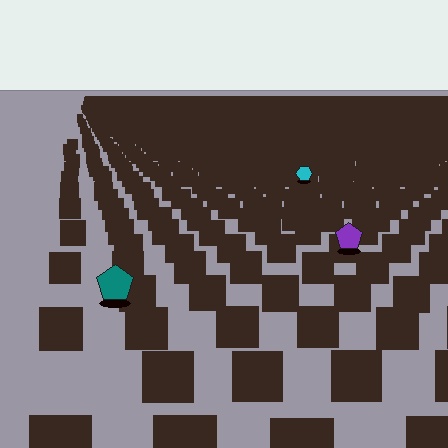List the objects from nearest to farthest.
From nearest to farthest: the teal pentagon, the purple pentagon, the cyan hexagon.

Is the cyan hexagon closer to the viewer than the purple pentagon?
No. The purple pentagon is closer — you can tell from the texture gradient: the ground texture is coarser near it.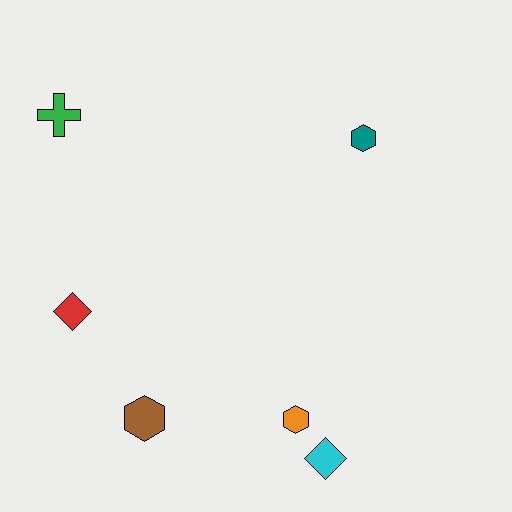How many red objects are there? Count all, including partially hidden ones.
There is 1 red object.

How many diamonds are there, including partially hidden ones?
There are 2 diamonds.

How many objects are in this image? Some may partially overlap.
There are 6 objects.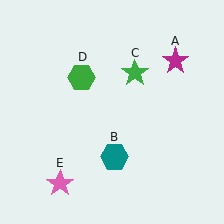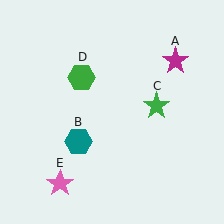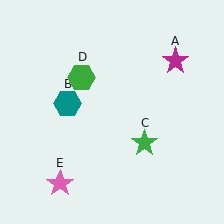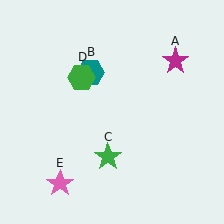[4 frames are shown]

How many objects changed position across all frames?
2 objects changed position: teal hexagon (object B), green star (object C).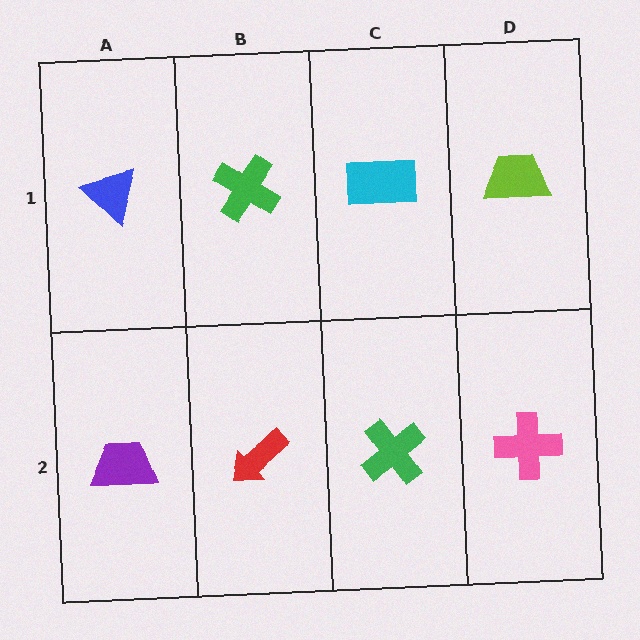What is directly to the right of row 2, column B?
A green cross.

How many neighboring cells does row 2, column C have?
3.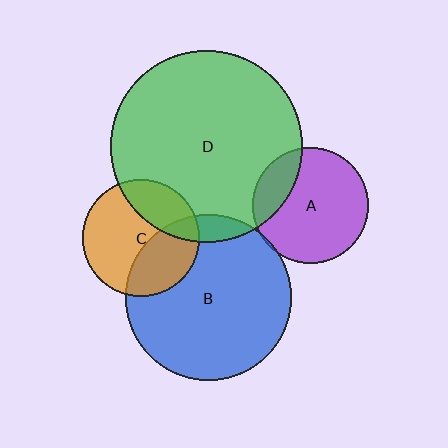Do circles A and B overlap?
Yes.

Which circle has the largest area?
Circle D (green).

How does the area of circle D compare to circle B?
Approximately 1.4 times.